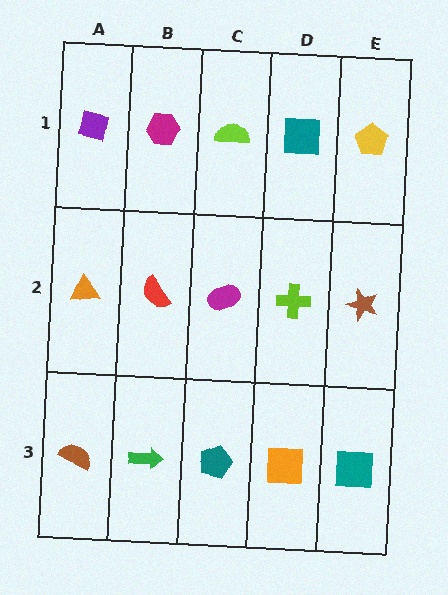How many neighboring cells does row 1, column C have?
3.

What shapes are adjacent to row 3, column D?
A lime cross (row 2, column D), a teal pentagon (row 3, column C), a teal square (row 3, column E).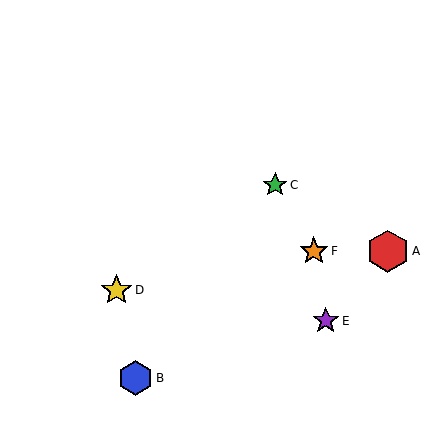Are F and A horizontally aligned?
Yes, both are at y≈251.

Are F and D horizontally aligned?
No, F is at y≈251 and D is at y≈290.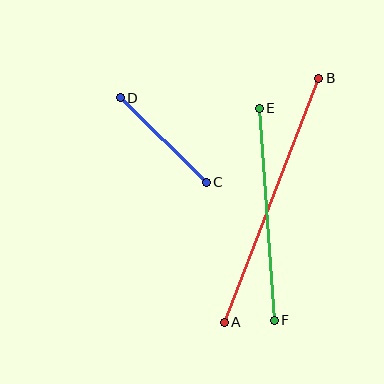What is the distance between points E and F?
The distance is approximately 212 pixels.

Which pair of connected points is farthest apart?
Points A and B are farthest apart.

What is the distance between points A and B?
The distance is approximately 261 pixels.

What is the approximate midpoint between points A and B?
The midpoint is at approximately (271, 200) pixels.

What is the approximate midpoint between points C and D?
The midpoint is at approximately (163, 140) pixels.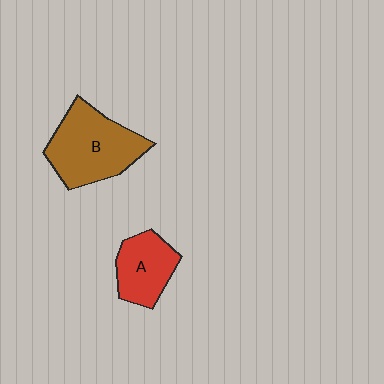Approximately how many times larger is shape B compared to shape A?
Approximately 1.6 times.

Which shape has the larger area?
Shape B (brown).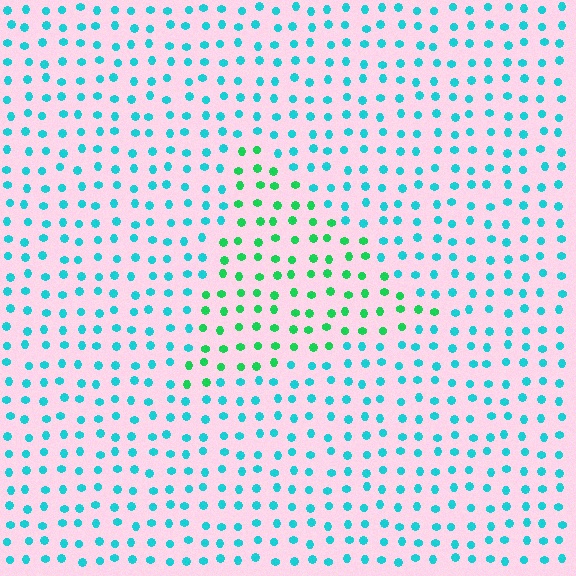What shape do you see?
I see a triangle.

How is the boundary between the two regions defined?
The boundary is defined purely by a slight shift in hue (about 42 degrees). Spacing, size, and orientation are identical on both sides.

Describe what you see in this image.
The image is filled with small cyan elements in a uniform arrangement. A triangle-shaped region is visible where the elements are tinted to a slightly different hue, forming a subtle color boundary.